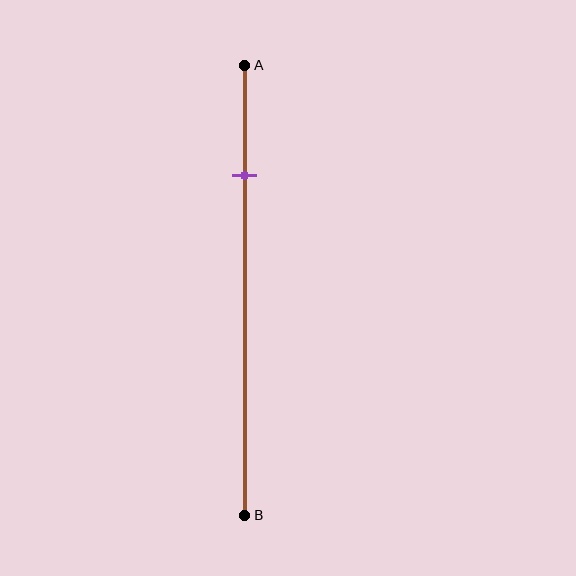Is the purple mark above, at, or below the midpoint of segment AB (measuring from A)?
The purple mark is above the midpoint of segment AB.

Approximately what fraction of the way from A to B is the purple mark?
The purple mark is approximately 25% of the way from A to B.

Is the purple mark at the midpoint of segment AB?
No, the mark is at about 25% from A, not at the 50% midpoint.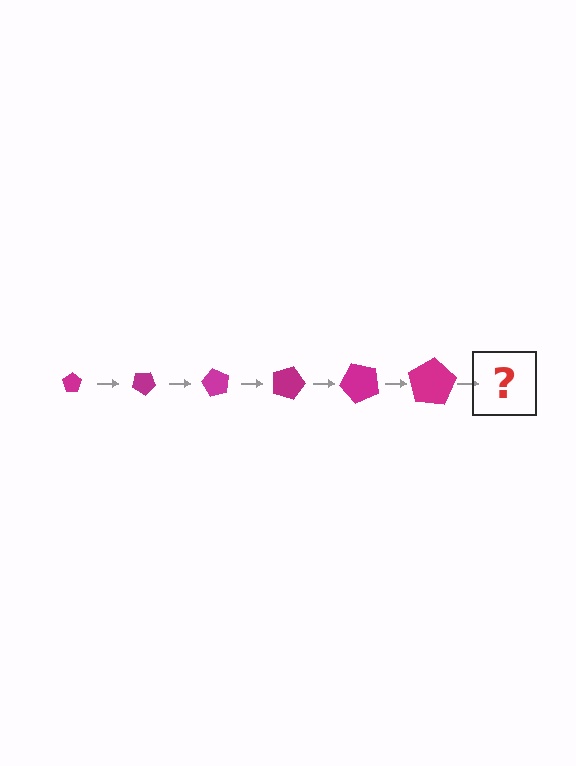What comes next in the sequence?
The next element should be a pentagon, larger than the previous one and rotated 180 degrees from the start.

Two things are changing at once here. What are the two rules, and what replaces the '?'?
The two rules are that the pentagon grows larger each step and it rotates 30 degrees each step. The '?' should be a pentagon, larger than the previous one and rotated 180 degrees from the start.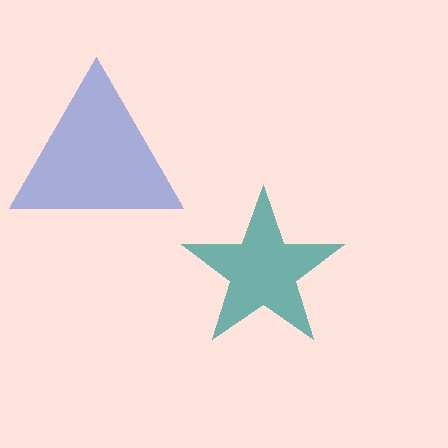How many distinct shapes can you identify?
There are 2 distinct shapes: a teal star, a blue triangle.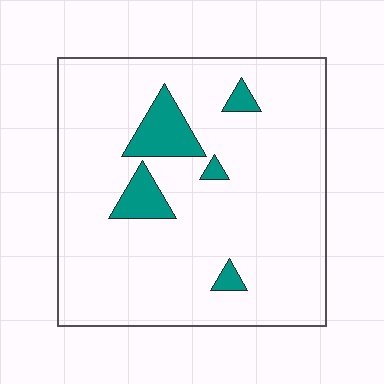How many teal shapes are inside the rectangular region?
5.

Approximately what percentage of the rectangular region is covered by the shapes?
Approximately 10%.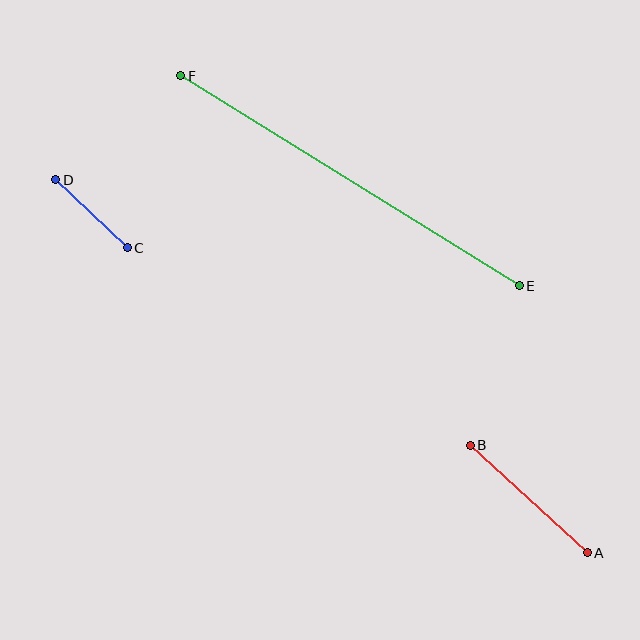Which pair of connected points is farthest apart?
Points E and F are farthest apart.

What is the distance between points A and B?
The distance is approximately 159 pixels.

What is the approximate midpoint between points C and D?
The midpoint is at approximately (91, 214) pixels.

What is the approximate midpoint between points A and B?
The midpoint is at approximately (529, 499) pixels.